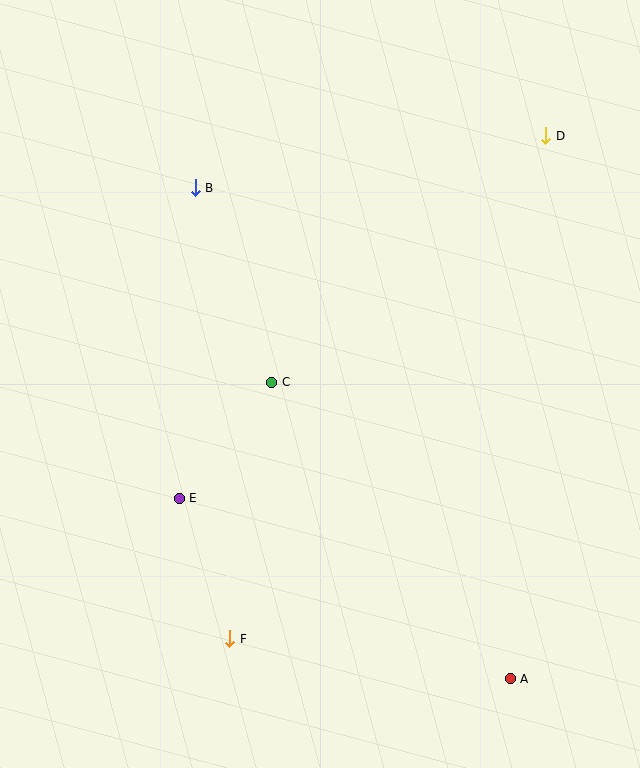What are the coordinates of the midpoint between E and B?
The midpoint between E and B is at (187, 343).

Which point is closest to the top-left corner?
Point B is closest to the top-left corner.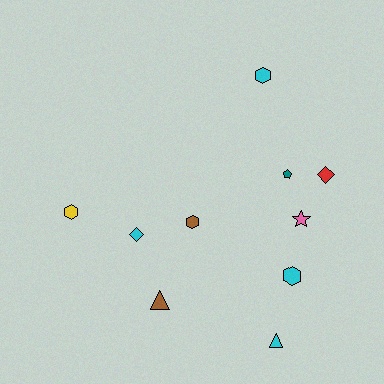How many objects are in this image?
There are 10 objects.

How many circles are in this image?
There are no circles.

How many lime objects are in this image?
There are no lime objects.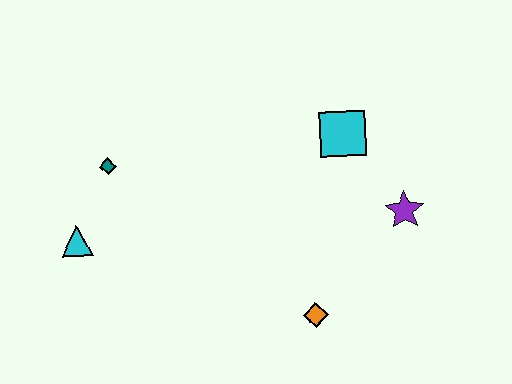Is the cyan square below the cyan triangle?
No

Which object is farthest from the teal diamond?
The purple star is farthest from the teal diamond.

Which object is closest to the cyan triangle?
The teal diamond is closest to the cyan triangle.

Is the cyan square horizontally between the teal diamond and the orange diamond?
No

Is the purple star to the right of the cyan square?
Yes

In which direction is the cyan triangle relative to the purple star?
The cyan triangle is to the left of the purple star.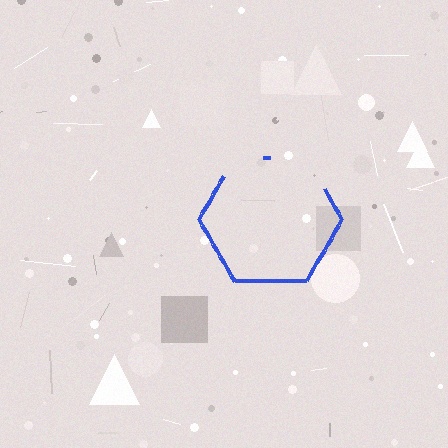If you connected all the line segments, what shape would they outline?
They would outline a hexagon.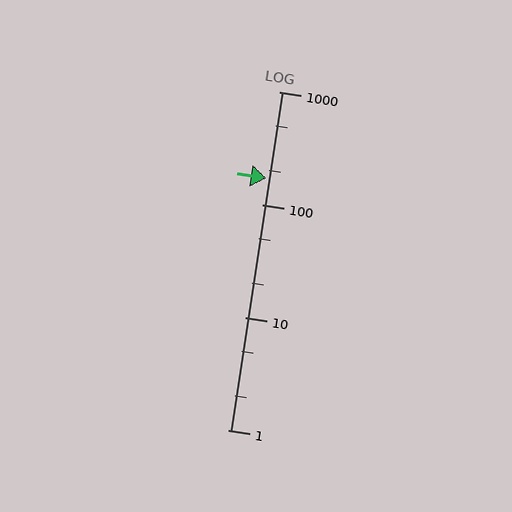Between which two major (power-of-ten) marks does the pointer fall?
The pointer is between 100 and 1000.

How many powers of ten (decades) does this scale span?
The scale spans 3 decades, from 1 to 1000.